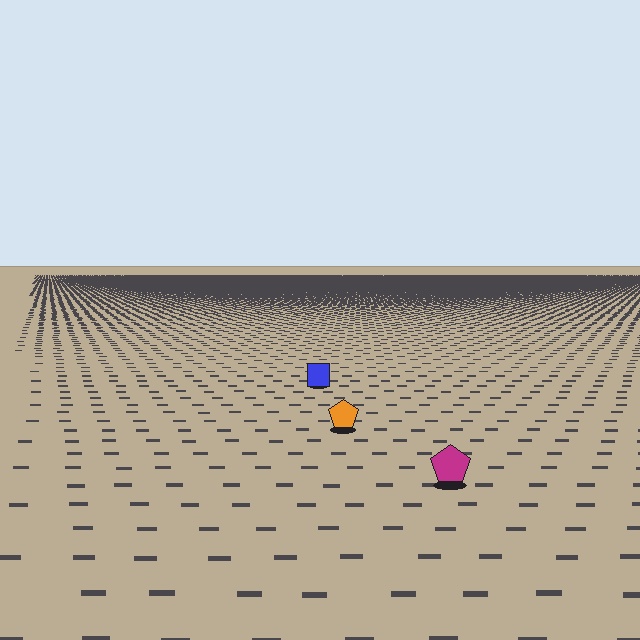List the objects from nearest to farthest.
From nearest to farthest: the magenta pentagon, the orange pentagon, the blue square.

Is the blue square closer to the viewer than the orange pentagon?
No. The orange pentagon is closer — you can tell from the texture gradient: the ground texture is coarser near it.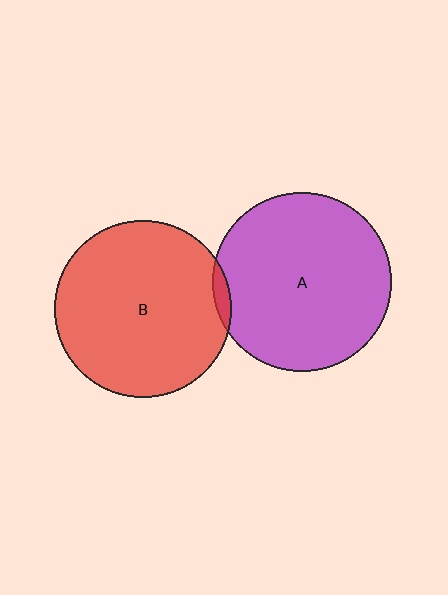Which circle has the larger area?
Circle A (purple).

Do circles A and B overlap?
Yes.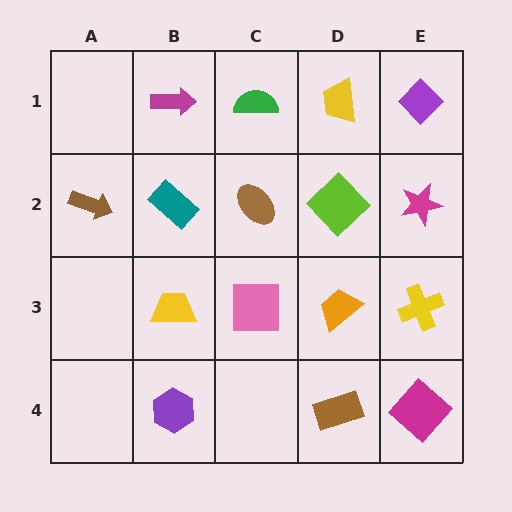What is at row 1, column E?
A purple diamond.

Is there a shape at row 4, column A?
No, that cell is empty.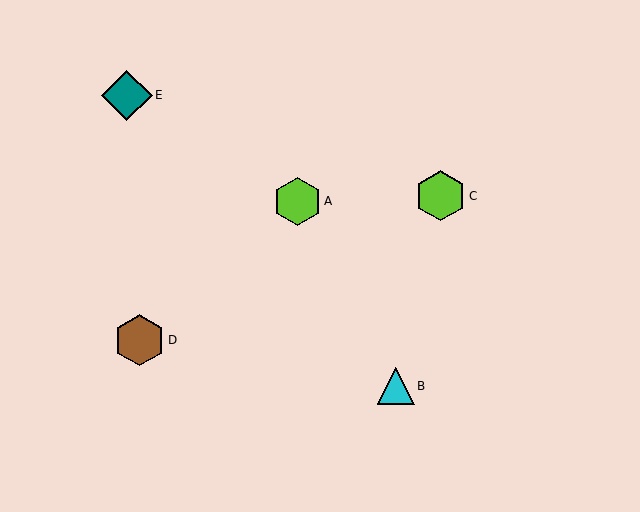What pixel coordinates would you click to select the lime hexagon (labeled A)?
Click at (297, 201) to select the lime hexagon A.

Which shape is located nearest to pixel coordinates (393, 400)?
The cyan triangle (labeled B) at (396, 386) is nearest to that location.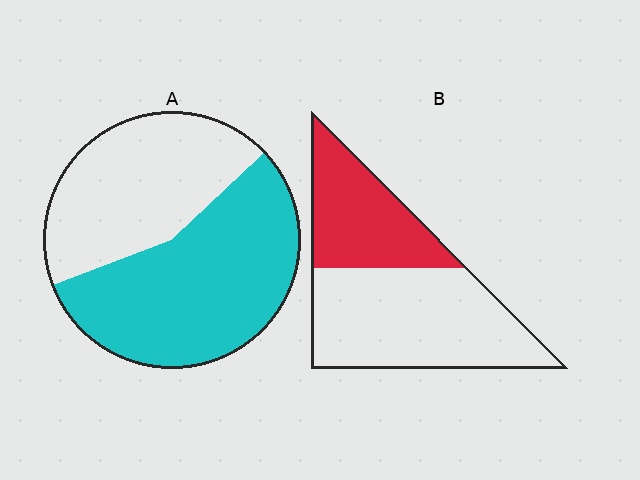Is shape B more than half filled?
No.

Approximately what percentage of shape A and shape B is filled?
A is approximately 55% and B is approximately 35%.